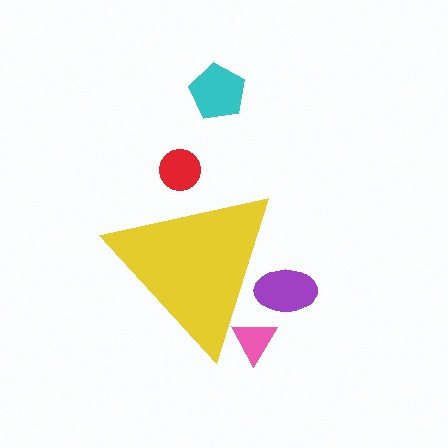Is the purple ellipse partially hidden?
Yes, the purple ellipse is partially hidden behind the yellow triangle.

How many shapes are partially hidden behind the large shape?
3 shapes are partially hidden.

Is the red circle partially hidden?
Yes, the red circle is partially hidden behind the yellow triangle.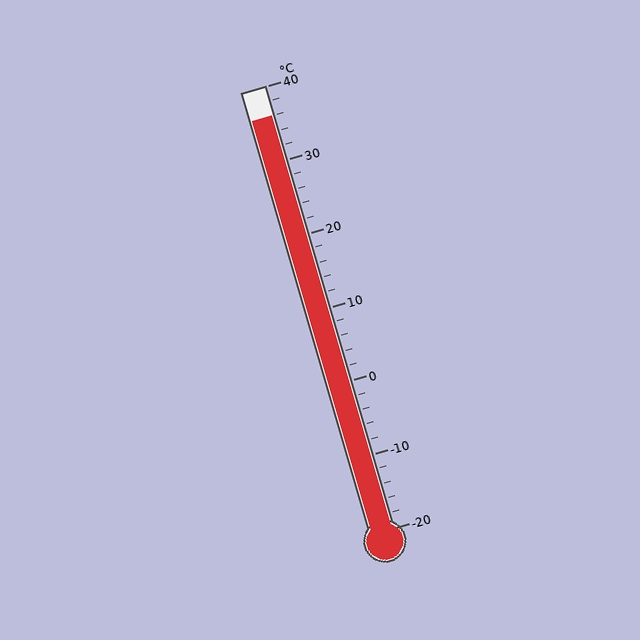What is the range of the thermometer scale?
The thermometer scale ranges from -20°C to 40°C.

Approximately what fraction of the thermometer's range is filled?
The thermometer is filled to approximately 95% of its range.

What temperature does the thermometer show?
The thermometer shows approximately 36°C.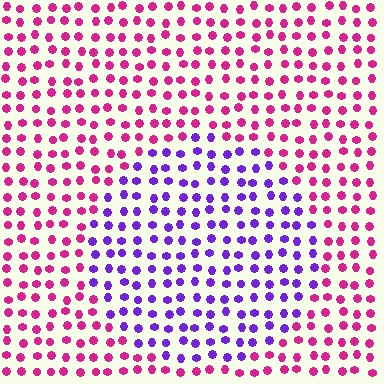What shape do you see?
I see a circle.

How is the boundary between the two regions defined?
The boundary is defined purely by a slight shift in hue (about 57 degrees). Spacing, size, and orientation are identical on both sides.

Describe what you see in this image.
The image is filled with small magenta elements in a uniform arrangement. A circle-shaped region is visible where the elements are tinted to a slightly different hue, forming a subtle color boundary.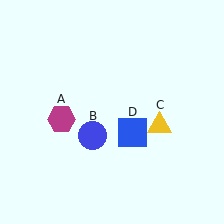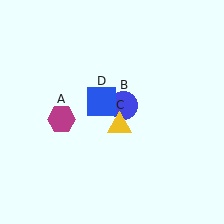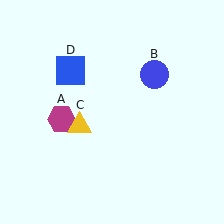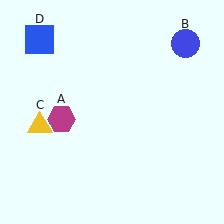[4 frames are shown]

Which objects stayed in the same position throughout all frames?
Magenta hexagon (object A) remained stationary.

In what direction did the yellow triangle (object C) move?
The yellow triangle (object C) moved left.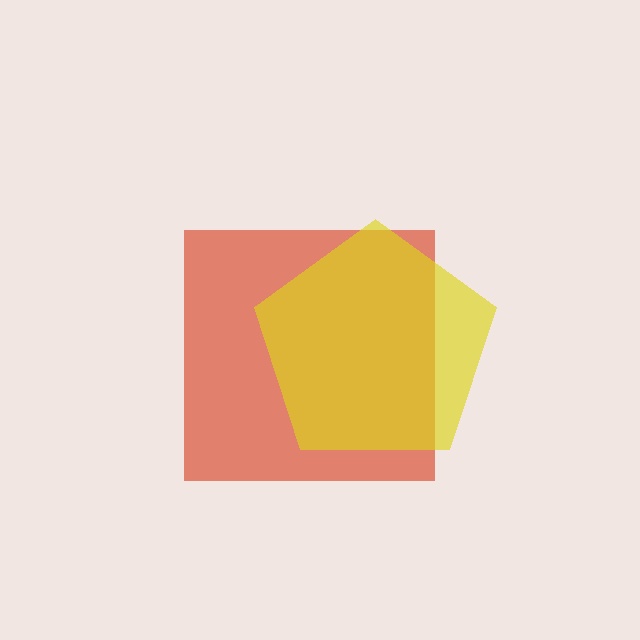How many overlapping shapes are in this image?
There are 2 overlapping shapes in the image.